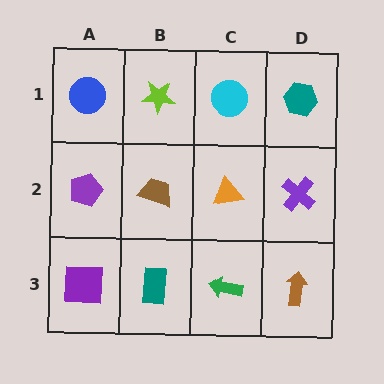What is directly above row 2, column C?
A cyan circle.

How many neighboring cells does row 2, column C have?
4.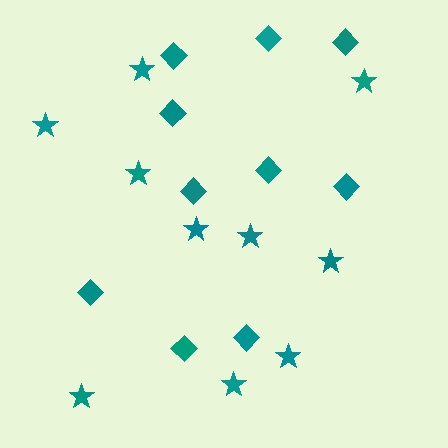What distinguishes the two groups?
There are 2 groups: one group of stars (10) and one group of diamonds (10).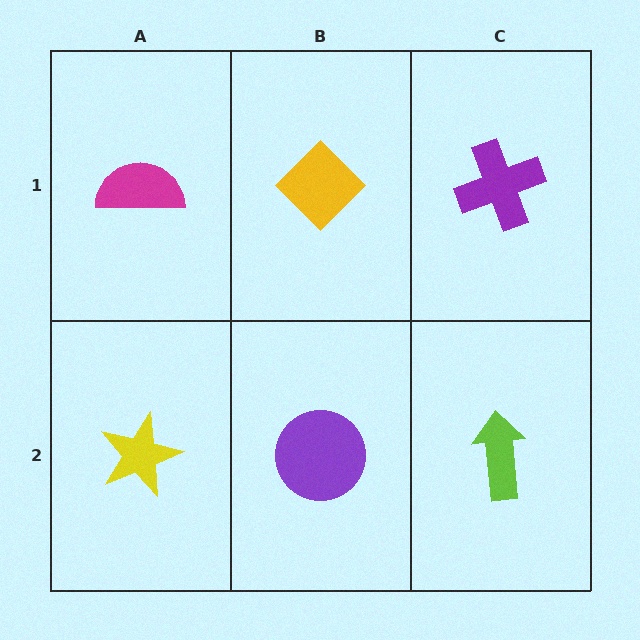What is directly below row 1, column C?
A lime arrow.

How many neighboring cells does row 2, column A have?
2.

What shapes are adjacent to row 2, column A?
A magenta semicircle (row 1, column A), a purple circle (row 2, column B).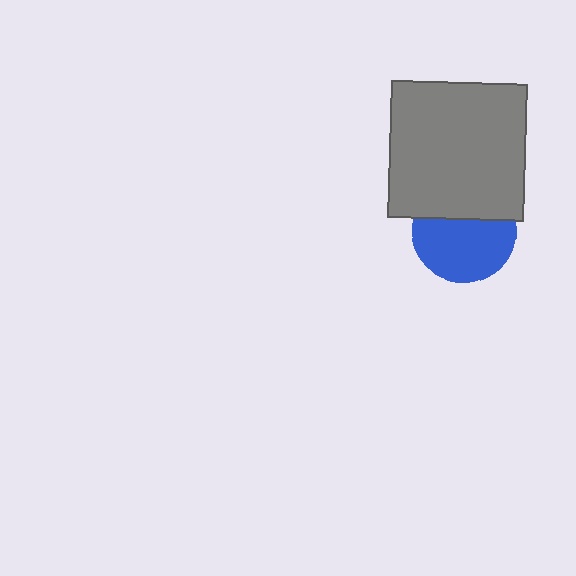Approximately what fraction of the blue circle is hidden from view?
Roughly 37% of the blue circle is hidden behind the gray square.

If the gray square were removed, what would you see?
You would see the complete blue circle.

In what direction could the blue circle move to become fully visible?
The blue circle could move down. That would shift it out from behind the gray square entirely.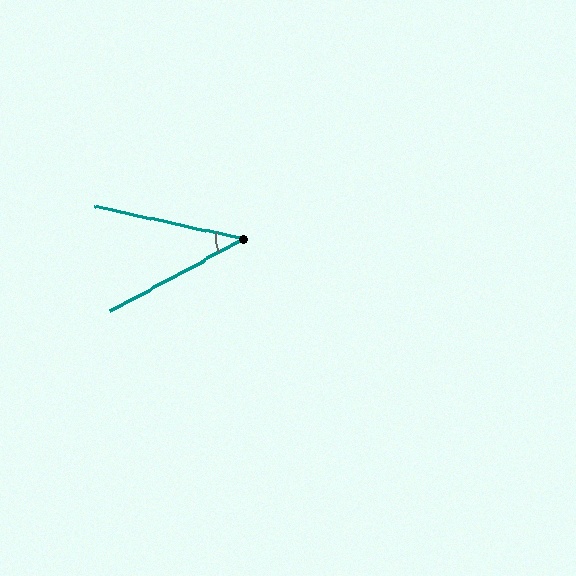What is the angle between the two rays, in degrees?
Approximately 41 degrees.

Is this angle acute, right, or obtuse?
It is acute.